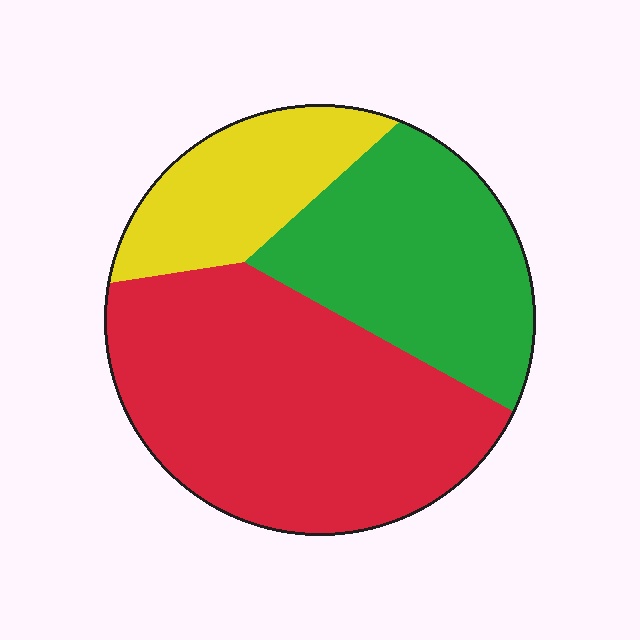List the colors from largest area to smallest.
From largest to smallest: red, green, yellow.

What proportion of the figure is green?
Green takes up about one third (1/3) of the figure.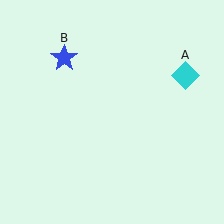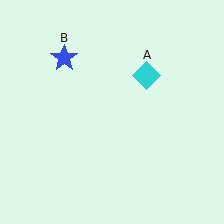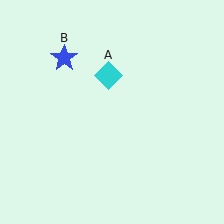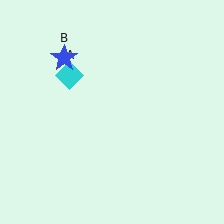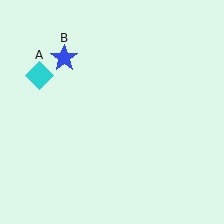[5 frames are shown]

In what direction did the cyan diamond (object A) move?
The cyan diamond (object A) moved left.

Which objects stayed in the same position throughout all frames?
Blue star (object B) remained stationary.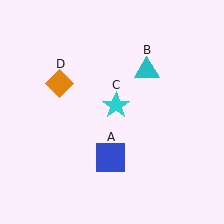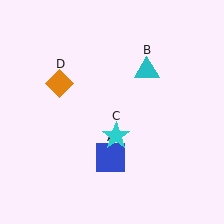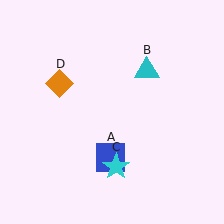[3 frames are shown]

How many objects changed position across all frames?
1 object changed position: cyan star (object C).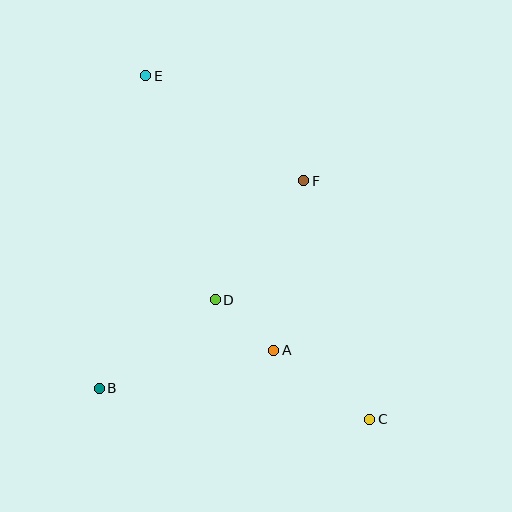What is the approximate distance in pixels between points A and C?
The distance between A and C is approximately 118 pixels.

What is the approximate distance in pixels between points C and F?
The distance between C and F is approximately 247 pixels.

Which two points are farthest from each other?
Points C and E are farthest from each other.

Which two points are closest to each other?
Points A and D are closest to each other.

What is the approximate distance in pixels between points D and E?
The distance between D and E is approximately 235 pixels.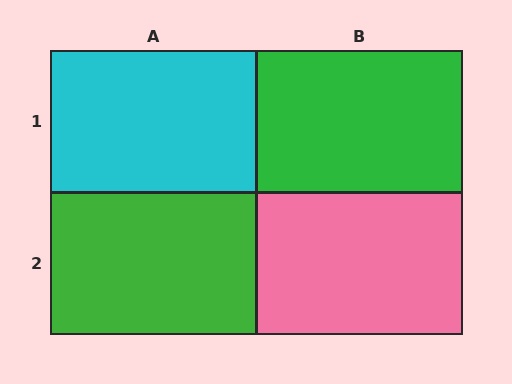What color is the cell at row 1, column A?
Cyan.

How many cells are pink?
1 cell is pink.